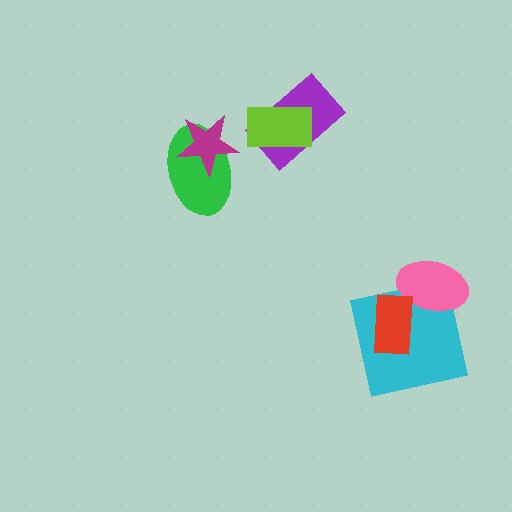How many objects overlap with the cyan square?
2 objects overlap with the cyan square.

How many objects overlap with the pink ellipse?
2 objects overlap with the pink ellipse.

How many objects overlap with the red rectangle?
2 objects overlap with the red rectangle.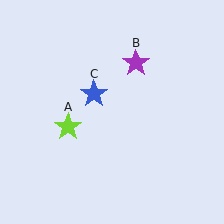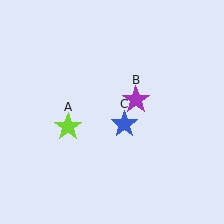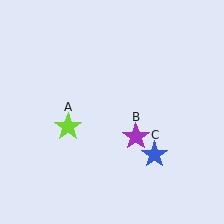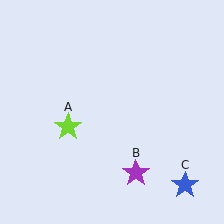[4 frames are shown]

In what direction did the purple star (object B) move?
The purple star (object B) moved down.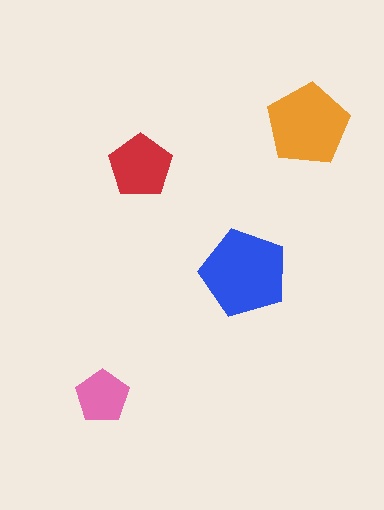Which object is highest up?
The orange pentagon is topmost.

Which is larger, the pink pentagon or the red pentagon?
The red one.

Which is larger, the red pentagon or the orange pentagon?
The orange one.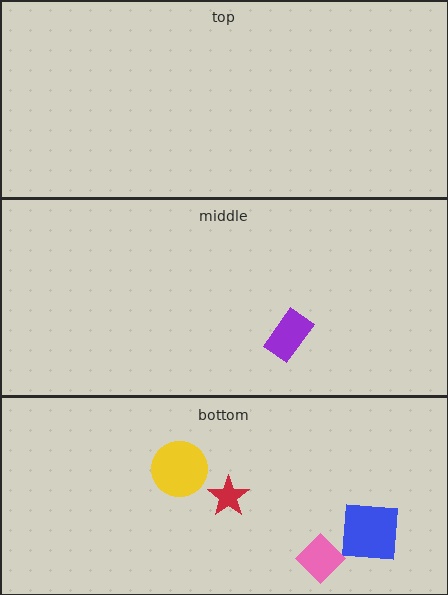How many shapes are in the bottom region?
4.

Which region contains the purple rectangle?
The middle region.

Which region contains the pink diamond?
The bottom region.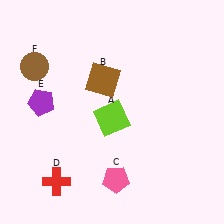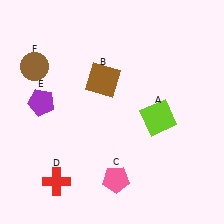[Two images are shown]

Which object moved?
The lime square (A) moved right.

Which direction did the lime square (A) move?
The lime square (A) moved right.